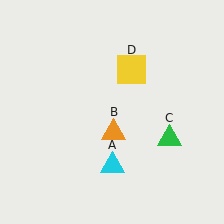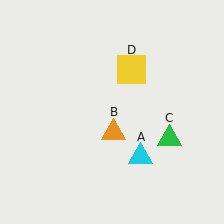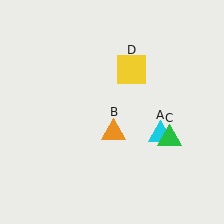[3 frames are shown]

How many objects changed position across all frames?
1 object changed position: cyan triangle (object A).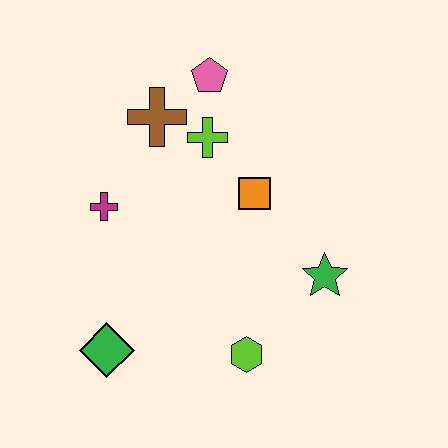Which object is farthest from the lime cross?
The green diamond is farthest from the lime cross.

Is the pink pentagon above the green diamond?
Yes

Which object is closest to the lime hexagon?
The green star is closest to the lime hexagon.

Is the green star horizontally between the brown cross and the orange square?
No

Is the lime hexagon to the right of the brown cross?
Yes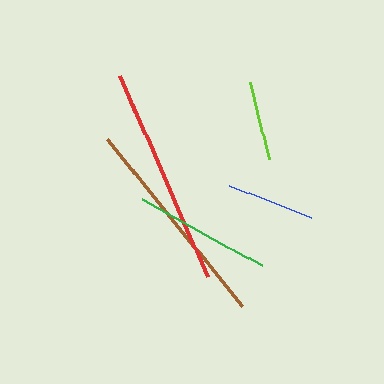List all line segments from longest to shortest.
From longest to shortest: red, brown, green, blue, lime.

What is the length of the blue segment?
The blue segment is approximately 89 pixels long.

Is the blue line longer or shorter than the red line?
The red line is longer than the blue line.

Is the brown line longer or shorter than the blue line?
The brown line is longer than the blue line.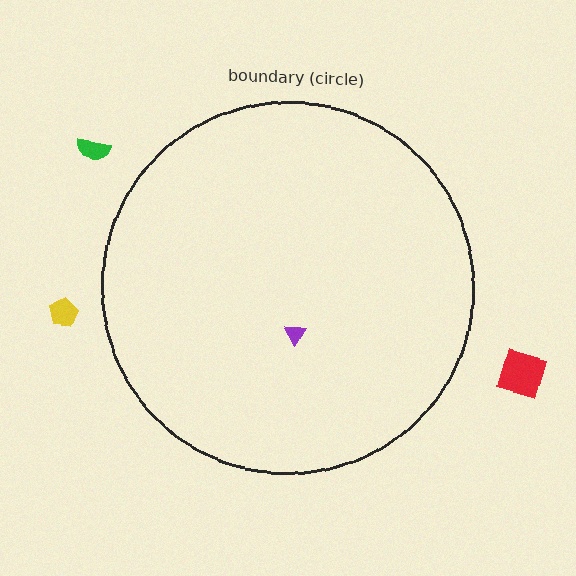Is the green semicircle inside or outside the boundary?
Outside.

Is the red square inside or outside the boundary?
Outside.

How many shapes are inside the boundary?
1 inside, 3 outside.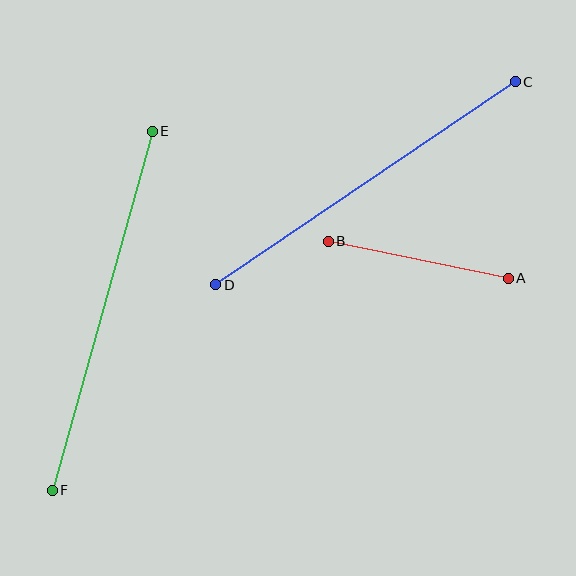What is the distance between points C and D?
The distance is approximately 362 pixels.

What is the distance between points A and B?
The distance is approximately 183 pixels.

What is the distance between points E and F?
The distance is approximately 372 pixels.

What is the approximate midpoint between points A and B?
The midpoint is at approximately (418, 260) pixels.